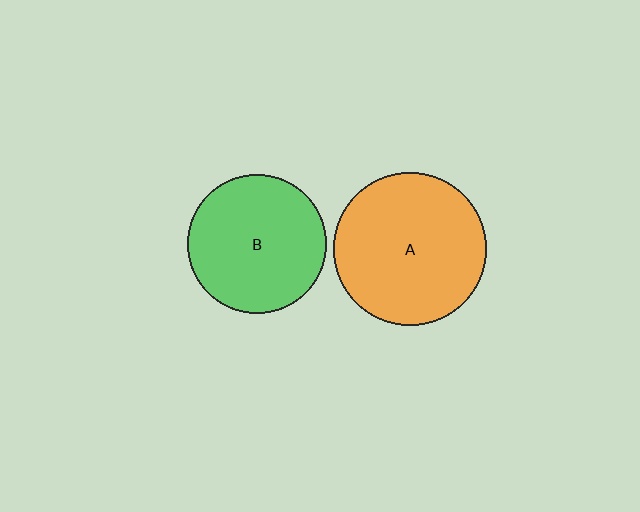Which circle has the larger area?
Circle A (orange).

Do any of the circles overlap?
No, none of the circles overlap.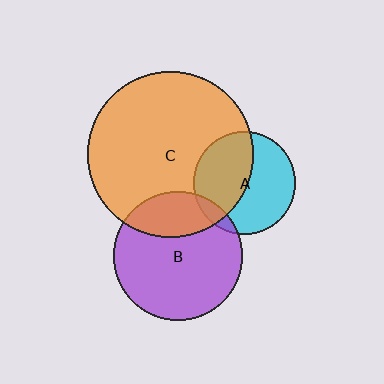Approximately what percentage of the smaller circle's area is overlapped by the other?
Approximately 45%.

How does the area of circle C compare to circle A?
Approximately 2.6 times.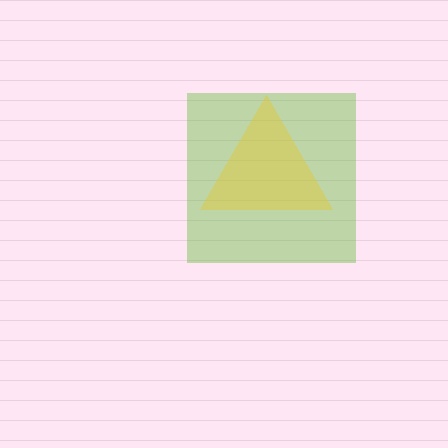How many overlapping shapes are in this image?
There are 2 overlapping shapes in the image.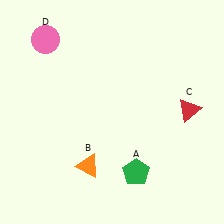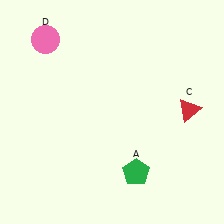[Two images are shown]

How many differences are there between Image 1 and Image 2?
There is 1 difference between the two images.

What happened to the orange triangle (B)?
The orange triangle (B) was removed in Image 2. It was in the bottom-left area of Image 1.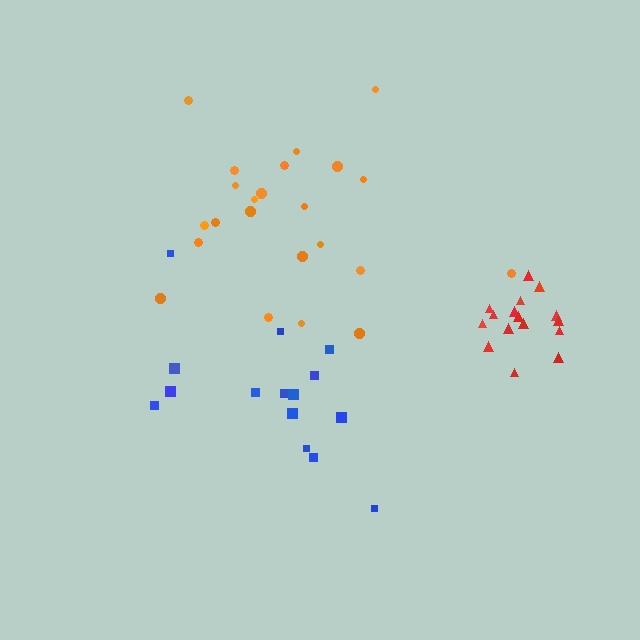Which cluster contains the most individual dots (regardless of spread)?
Orange (23).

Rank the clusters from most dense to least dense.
red, orange, blue.